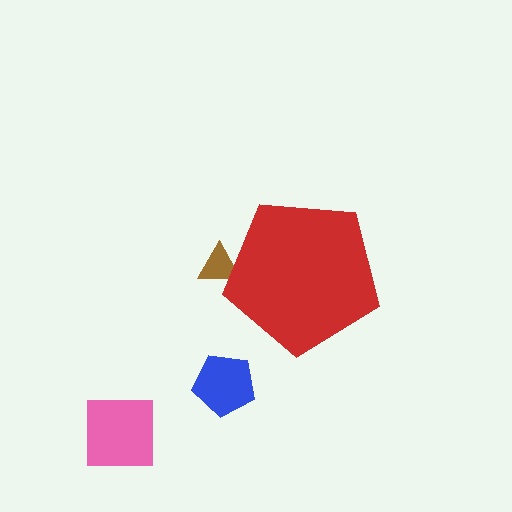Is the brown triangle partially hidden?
Yes, the brown triangle is partially hidden behind the red pentagon.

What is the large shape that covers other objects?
A red pentagon.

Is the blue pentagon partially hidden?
No, the blue pentagon is fully visible.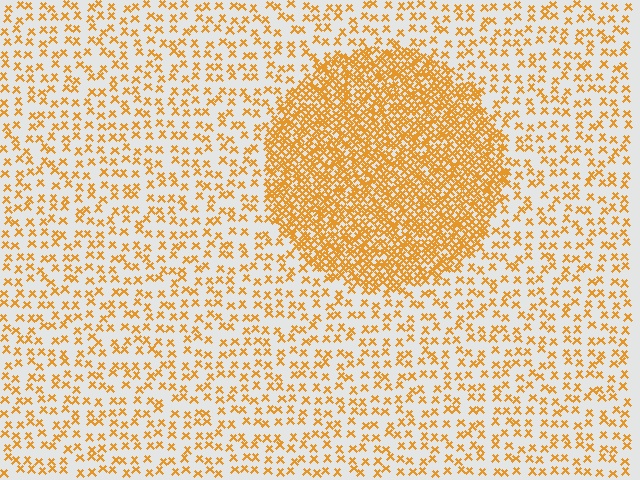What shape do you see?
I see a circle.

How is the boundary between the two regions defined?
The boundary is defined by a change in element density (approximately 3.1x ratio). All elements are the same color, size, and shape.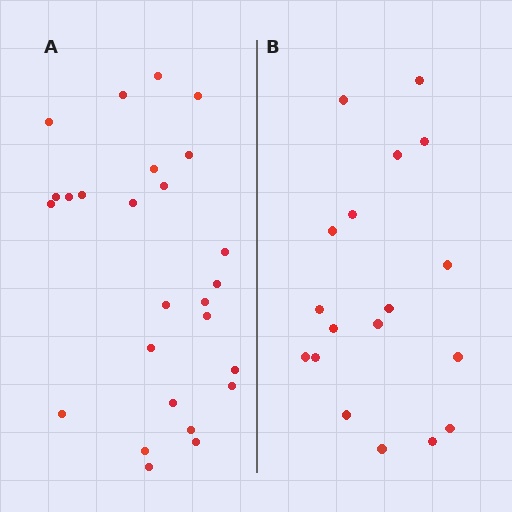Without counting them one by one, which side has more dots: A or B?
Region A (the left region) has more dots.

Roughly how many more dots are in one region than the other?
Region A has roughly 8 or so more dots than region B.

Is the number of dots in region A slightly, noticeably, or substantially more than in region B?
Region A has noticeably more, but not dramatically so. The ratio is roughly 1.4 to 1.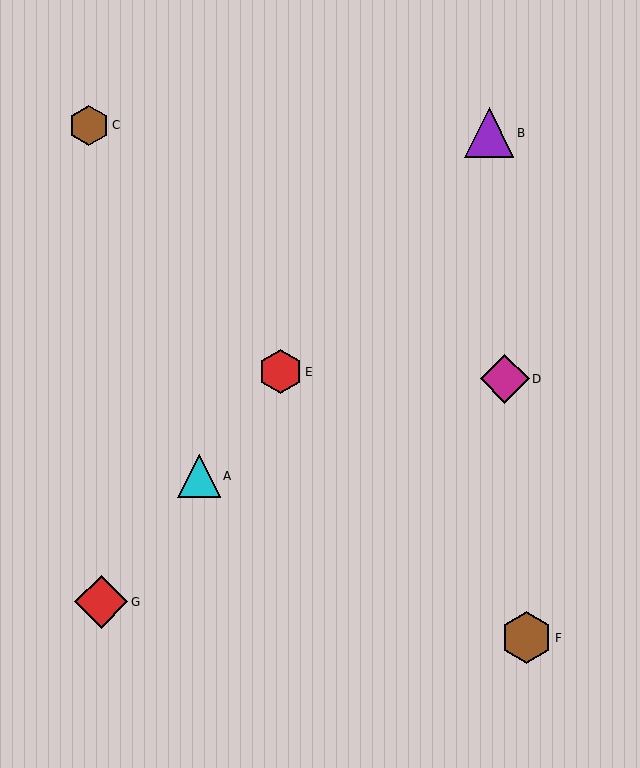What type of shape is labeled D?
Shape D is a magenta diamond.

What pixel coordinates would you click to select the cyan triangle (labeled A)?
Click at (199, 476) to select the cyan triangle A.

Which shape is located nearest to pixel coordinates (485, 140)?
The purple triangle (labeled B) at (489, 133) is nearest to that location.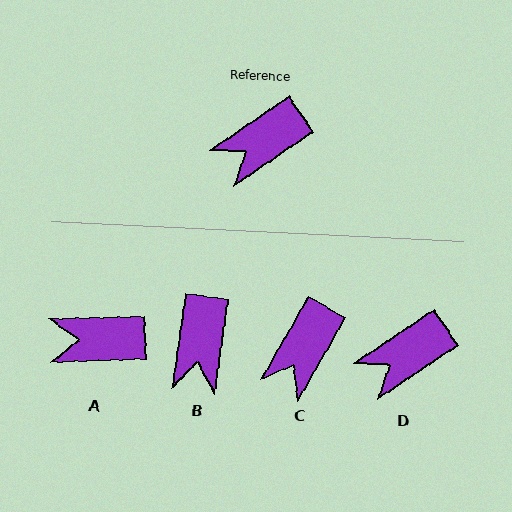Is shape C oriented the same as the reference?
No, it is off by about 26 degrees.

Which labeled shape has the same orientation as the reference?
D.